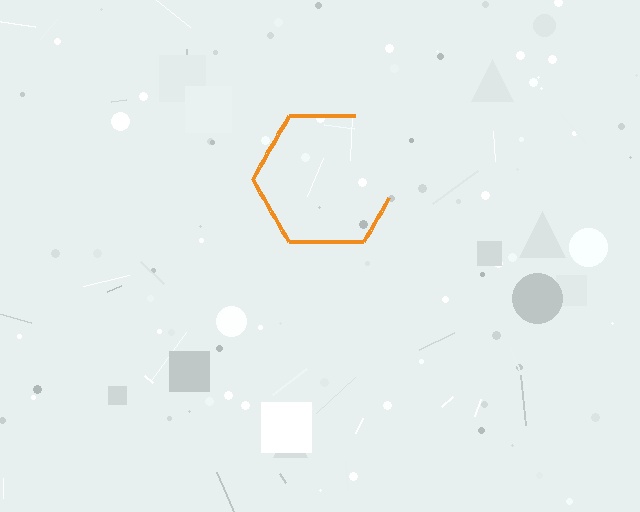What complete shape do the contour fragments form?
The contour fragments form a hexagon.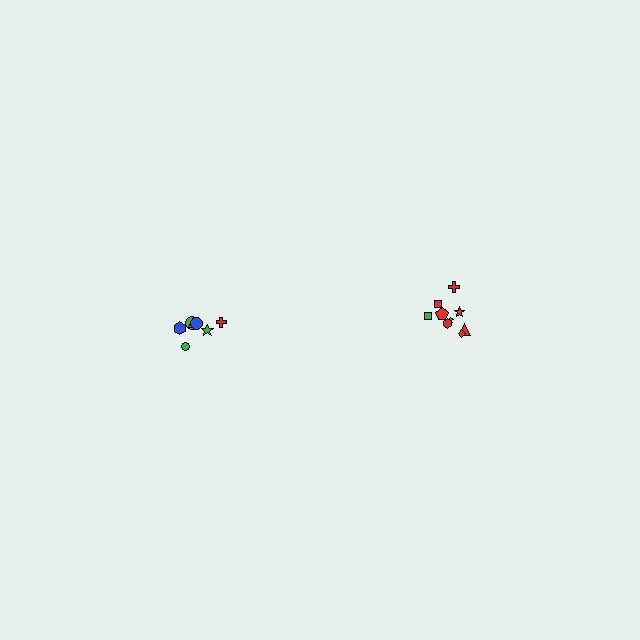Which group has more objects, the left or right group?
The right group.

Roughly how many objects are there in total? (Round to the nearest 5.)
Roughly 15 objects in total.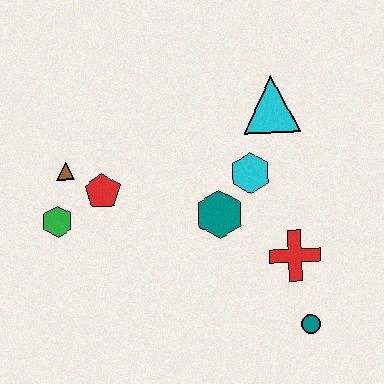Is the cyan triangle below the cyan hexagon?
No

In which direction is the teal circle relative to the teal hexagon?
The teal circle is below the teal hexagon.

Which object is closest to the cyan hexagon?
The teal hexagon is closest to the cyan hexagon.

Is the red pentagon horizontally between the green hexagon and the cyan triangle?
Yes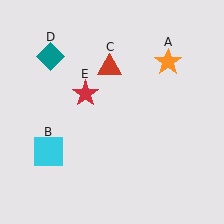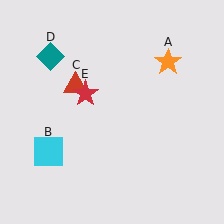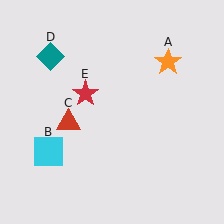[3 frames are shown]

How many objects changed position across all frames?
1 object changed position: red triangle (object C).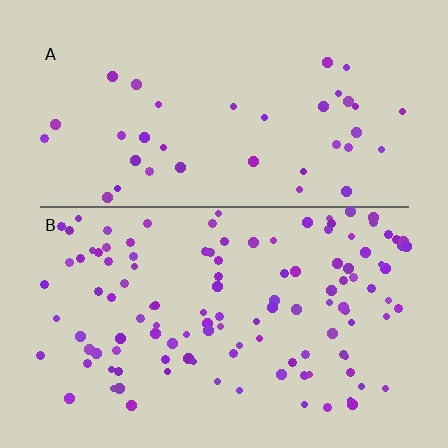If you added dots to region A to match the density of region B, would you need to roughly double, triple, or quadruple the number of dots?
Approximately triple.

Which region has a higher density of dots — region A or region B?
B (the bottom).